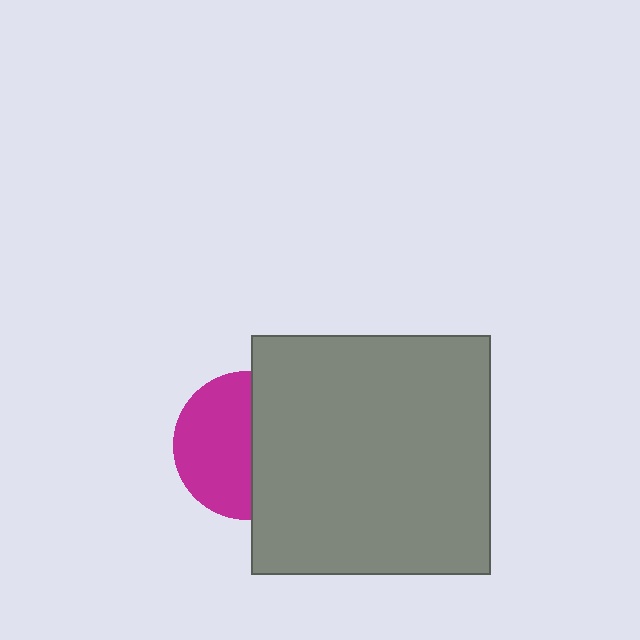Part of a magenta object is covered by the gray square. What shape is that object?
It is a circle.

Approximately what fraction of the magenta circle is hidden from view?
Roughly 47% of the magenta circle is hidden behind the gray square.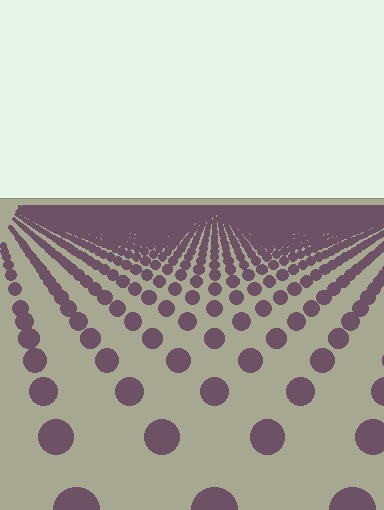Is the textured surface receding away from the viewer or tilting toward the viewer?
The surface is receding away from the viewer. Texture elements get smaller and denser toward the top.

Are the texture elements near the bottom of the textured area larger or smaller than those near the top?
Larger. Near the bottom, elements are closer to the viewer and appear at a bigger on-screen size.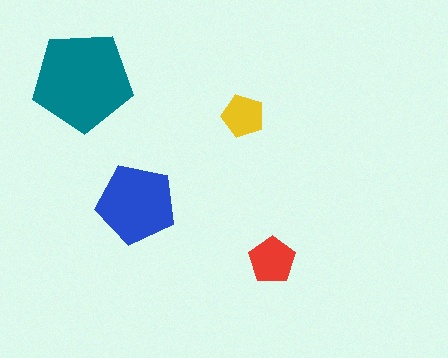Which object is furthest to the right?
The red pentagon is rightmost.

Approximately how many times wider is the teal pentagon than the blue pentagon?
About 1.5 times wider.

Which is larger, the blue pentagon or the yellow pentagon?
The blue one.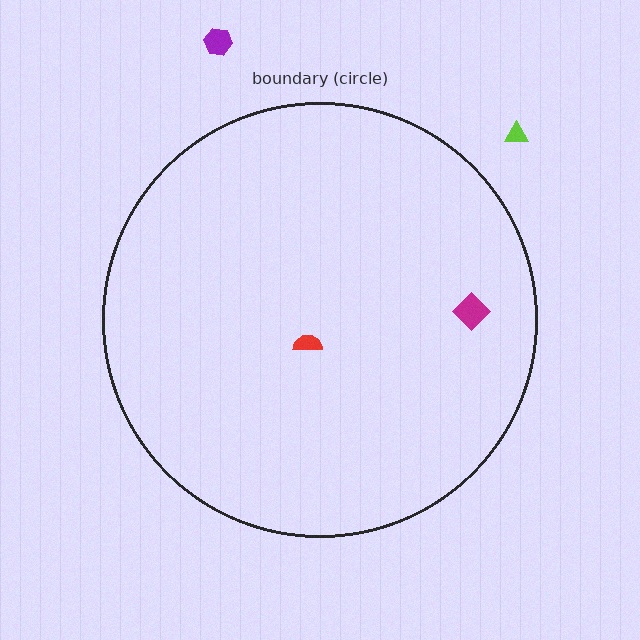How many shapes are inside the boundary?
2 inside, 2 outside.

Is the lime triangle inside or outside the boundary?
Outside.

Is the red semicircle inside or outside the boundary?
Inside.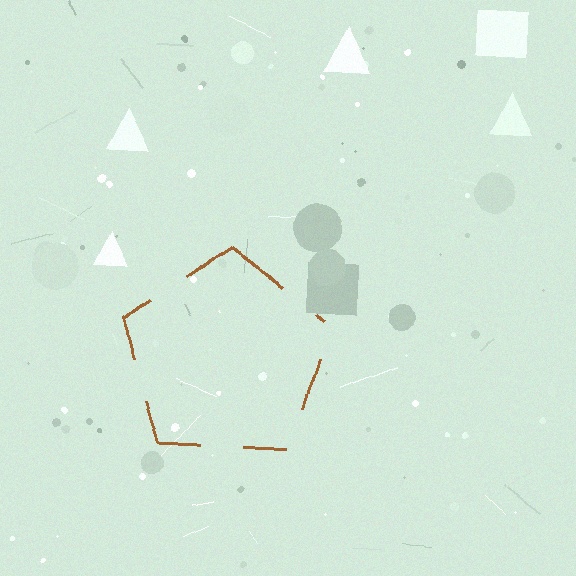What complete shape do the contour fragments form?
The contour fragments form a pentagon.